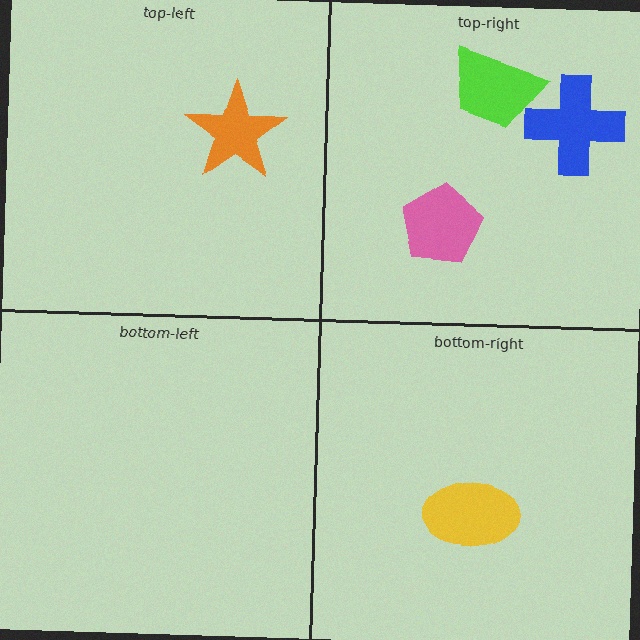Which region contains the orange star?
The top-left region.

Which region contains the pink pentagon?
The top-right region.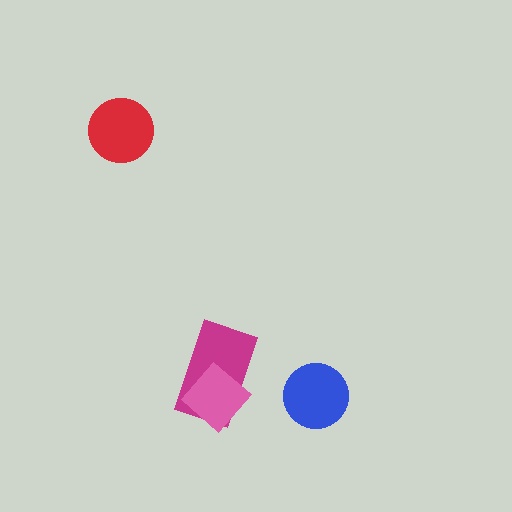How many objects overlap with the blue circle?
0 objects overlap with the blue circle.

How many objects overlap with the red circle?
0 objects overlap with the red circle.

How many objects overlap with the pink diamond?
1 object overlaps with the pink diamond.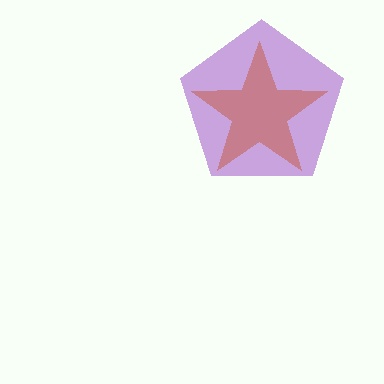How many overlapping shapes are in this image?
There are 2 overlapping shapes in the image.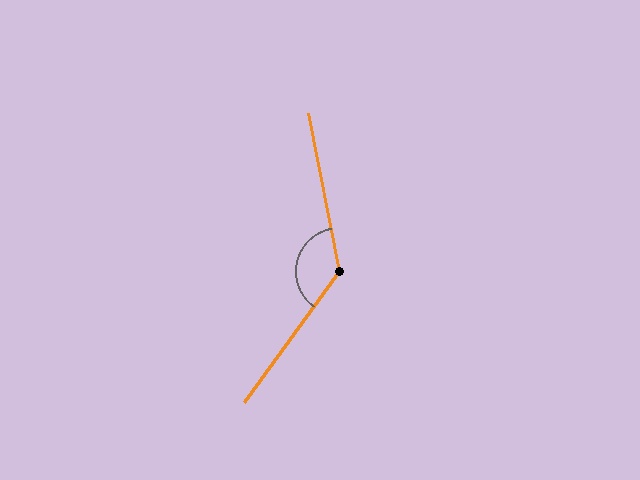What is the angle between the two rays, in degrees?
Approximately 133 degrees.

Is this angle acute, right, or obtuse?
It is obtuse.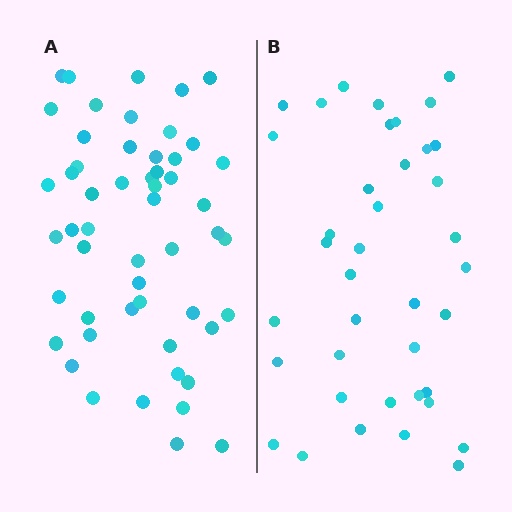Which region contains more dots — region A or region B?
Region A (the left region) has more dots.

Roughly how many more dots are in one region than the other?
Region A has approximately 15 more dots than region B.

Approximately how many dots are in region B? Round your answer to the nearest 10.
About 40 dots. (The exact count is 39, which rounds to 40.)